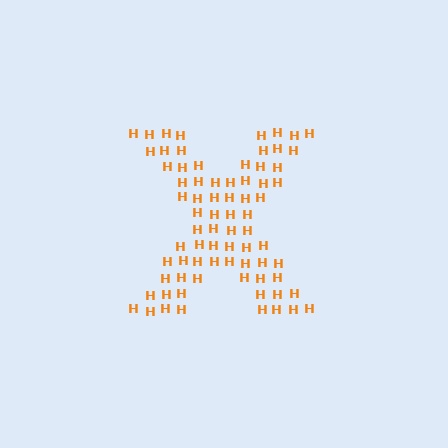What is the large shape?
The large shape is the letter X.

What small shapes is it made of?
It is made of small letter H's.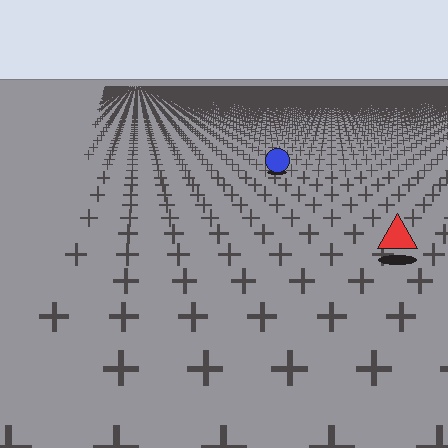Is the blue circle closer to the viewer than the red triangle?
No. The red triangle is closer — you can tell from the texture gradient: the ground texture is coarser near it.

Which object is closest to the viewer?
The red triangle is closest. The texture marks near it are larger and more spread out.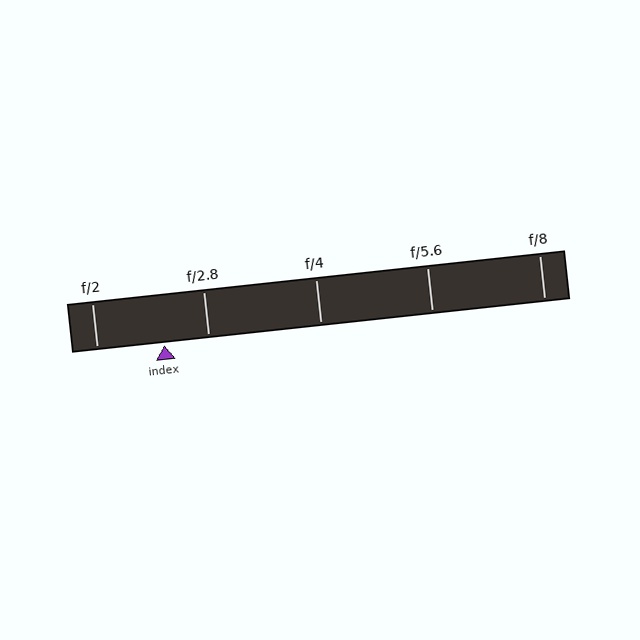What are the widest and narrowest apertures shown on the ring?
The widest aperture shown is f/2 and the narrowest is f/8.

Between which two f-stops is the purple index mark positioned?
The index mark is between f/2 and f/2.8.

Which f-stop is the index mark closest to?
The index mark is closest to f/2.8.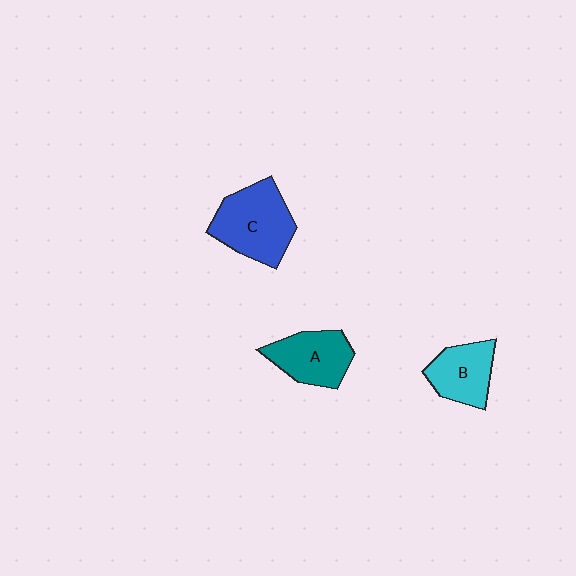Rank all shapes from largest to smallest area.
From largest to smallest: C (blue), A (teal), B (cyan).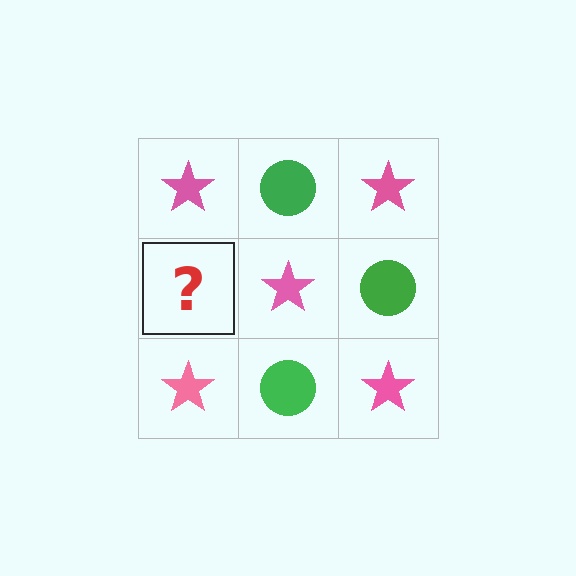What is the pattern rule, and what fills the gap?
The rule is that it alternates pink star and green circle in a checkerboard pattern. The gap should be filled with a green circle.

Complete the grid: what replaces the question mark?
The question mark should be replaced with a green circle.